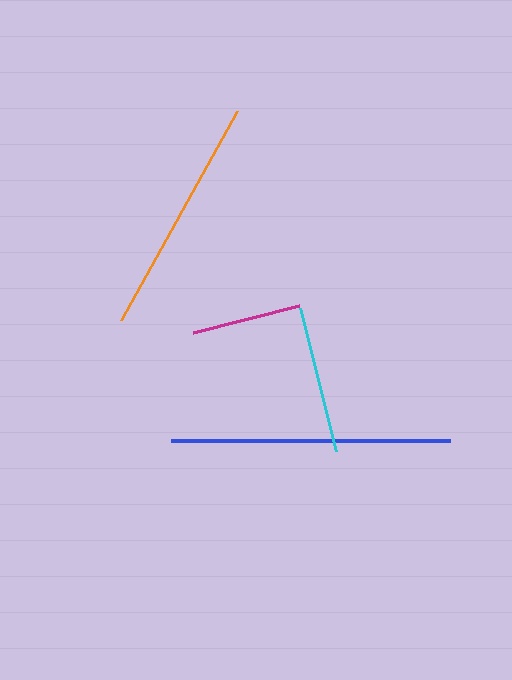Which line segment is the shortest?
The magenta line is the shortest at approximately 109 pixels.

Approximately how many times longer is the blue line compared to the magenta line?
The blue line is approximately 2.6 times the length of the magenta line.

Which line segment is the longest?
The blue line is the longest at approximately 279 pixels.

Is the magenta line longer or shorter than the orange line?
The orange line is longer than the magenta line.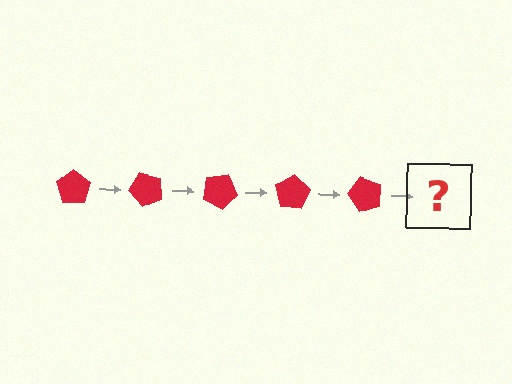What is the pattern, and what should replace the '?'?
The pattern is that the pentagon rotates 50 degrees each step. The '?' should be a red pentagon rotated 250 degrees.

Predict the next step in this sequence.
The next step is a red pentagon rotated 250 degrees.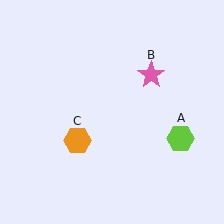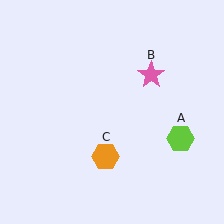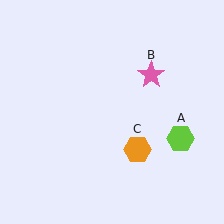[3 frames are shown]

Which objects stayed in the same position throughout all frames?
Lime hexagon (object A) and pink star (object B) remained stationary.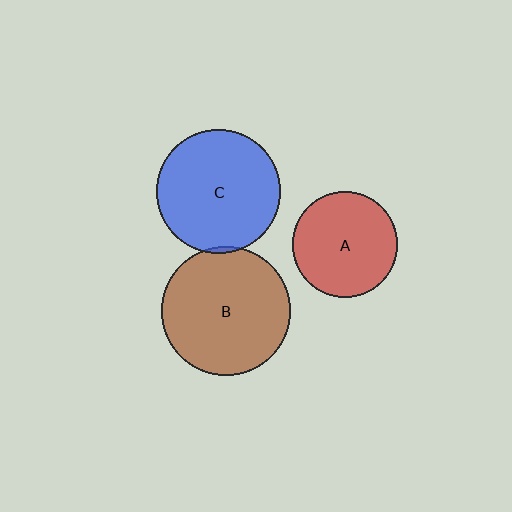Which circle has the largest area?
Circle B (brown).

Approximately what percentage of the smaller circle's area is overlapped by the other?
Approximately 5%.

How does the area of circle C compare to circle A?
Approximately 1.4 times.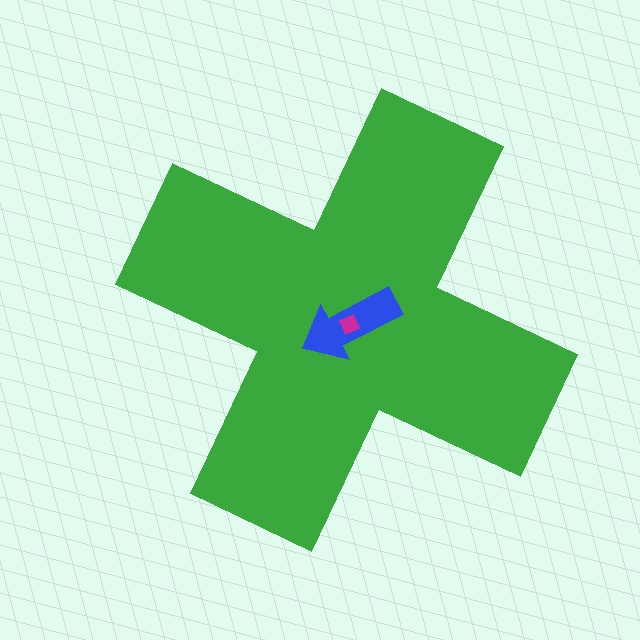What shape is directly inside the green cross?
The blue arrow.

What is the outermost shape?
The green cross.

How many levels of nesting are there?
3.